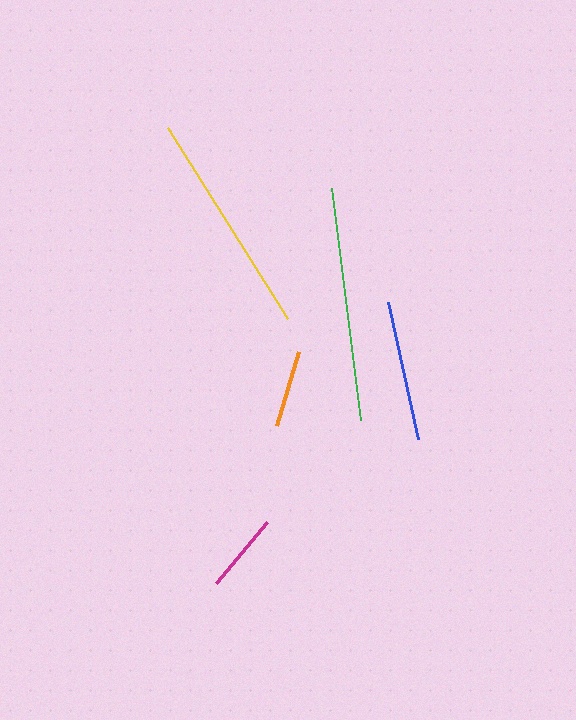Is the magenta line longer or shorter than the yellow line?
The yellow line is longer than the magenta line.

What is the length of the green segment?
The green segment is approximately 233 pixels long.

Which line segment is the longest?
The green line is the longest at approximately 233 pixels.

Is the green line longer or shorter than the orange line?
The green line is longer than the orange line.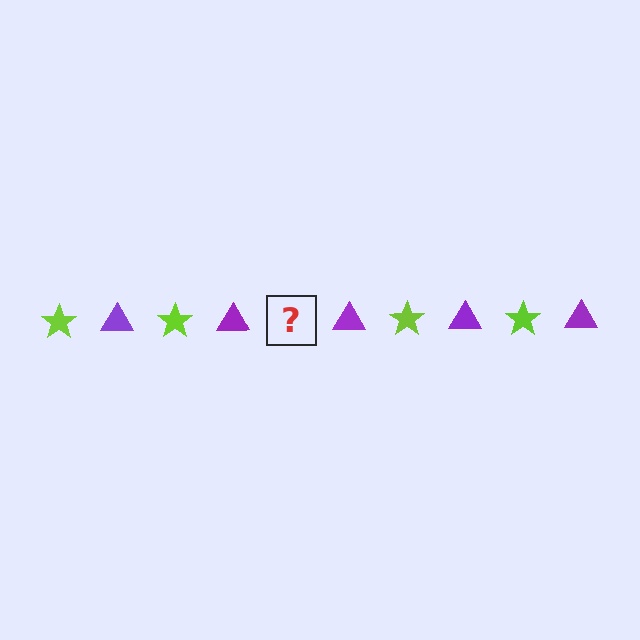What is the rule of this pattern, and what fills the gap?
The rule is that the pattern alternates between lime star and purple triangle. The gap should be filled with a lime star.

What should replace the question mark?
The question mark should be replaced with a lime star.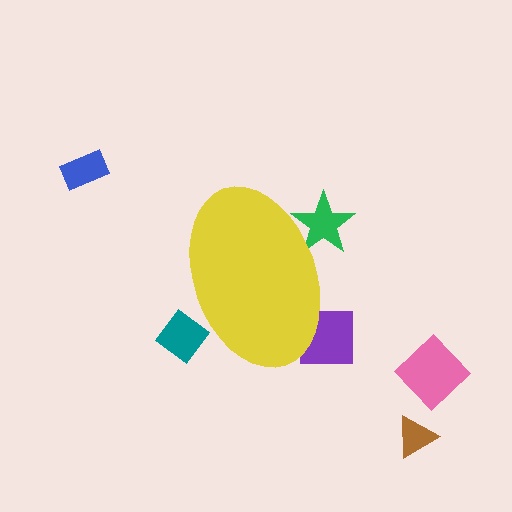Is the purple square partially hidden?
Yes, the purple square is partially hidden behind the yellow ellipse.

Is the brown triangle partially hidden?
No, the brown triangle is fully visible.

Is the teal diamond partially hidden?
Yes, the teal diamond is partially hidden behind the yellow ellipse.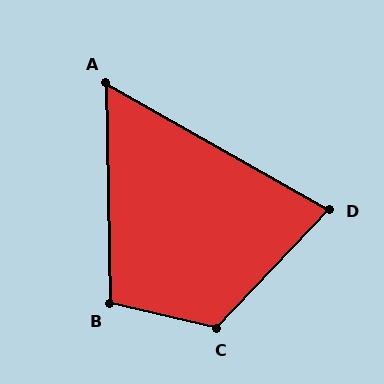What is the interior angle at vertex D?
Approximately 76 degrees (acute).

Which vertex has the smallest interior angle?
A, at approximately 60 degrees.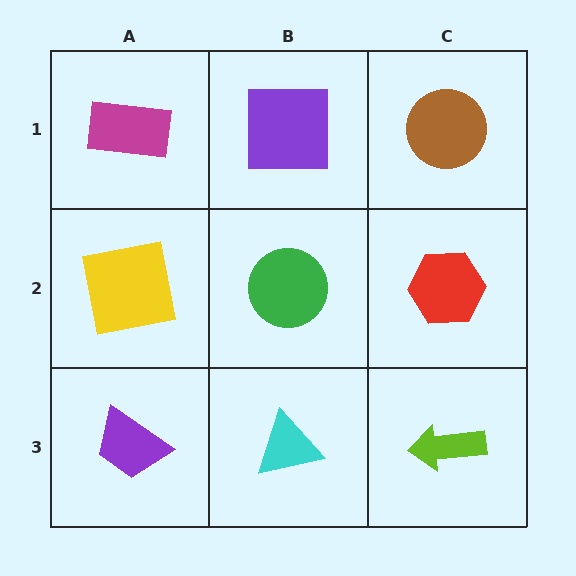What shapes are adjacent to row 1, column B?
A green circle (row 2, column B), a magenta rectangle (row 1, column A), a brown circle (row 1, column C).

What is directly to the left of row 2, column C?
A green circle.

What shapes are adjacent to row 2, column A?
A magenta rectangle (row 1, column A), a purple trapezoid (row 3, column A), a green circle (row 2, column B).